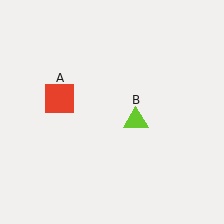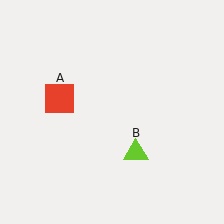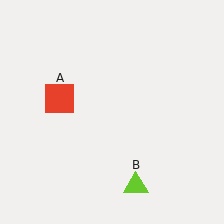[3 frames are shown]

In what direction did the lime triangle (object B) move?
The lime triangle (object B) moved down.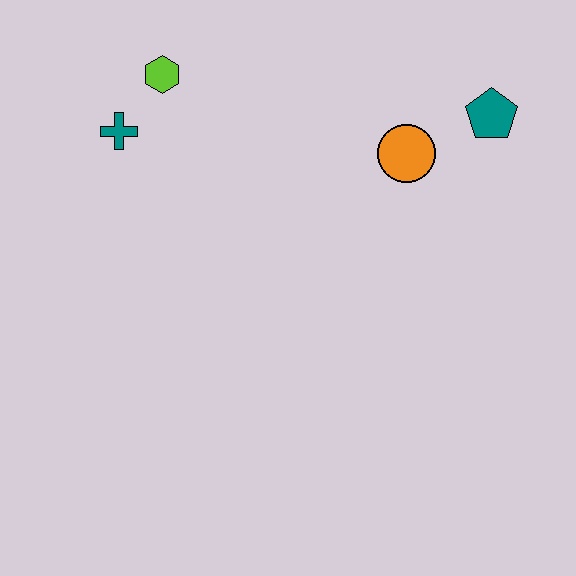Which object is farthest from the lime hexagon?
The teal pentagon is farthest from the lime hexagon.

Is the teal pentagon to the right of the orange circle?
Yes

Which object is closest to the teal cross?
The lime hexagon is closest to the teal cross.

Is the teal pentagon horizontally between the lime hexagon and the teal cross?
No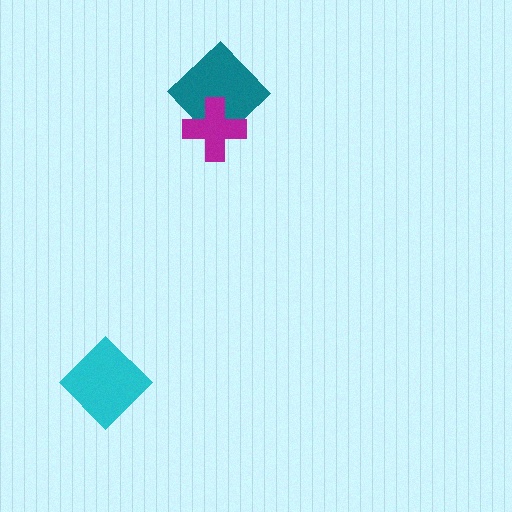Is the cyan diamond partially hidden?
No, no other shape covers it.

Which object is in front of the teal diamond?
The magenta cross is in front of the teal diamond.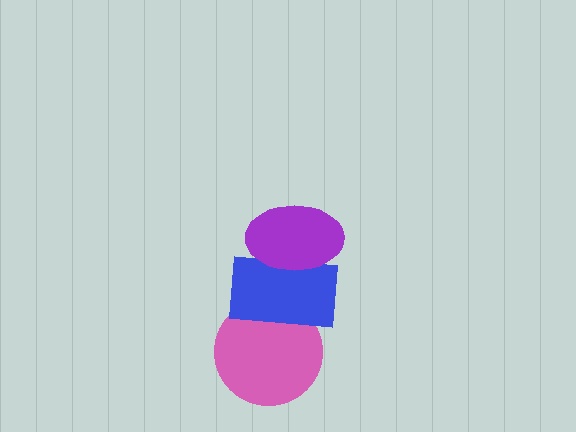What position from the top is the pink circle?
The pink circle is 3rd from the top.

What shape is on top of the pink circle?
The blue rectangle is on top of the pink circle.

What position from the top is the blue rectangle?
The blue rectangle is 2nd from the top.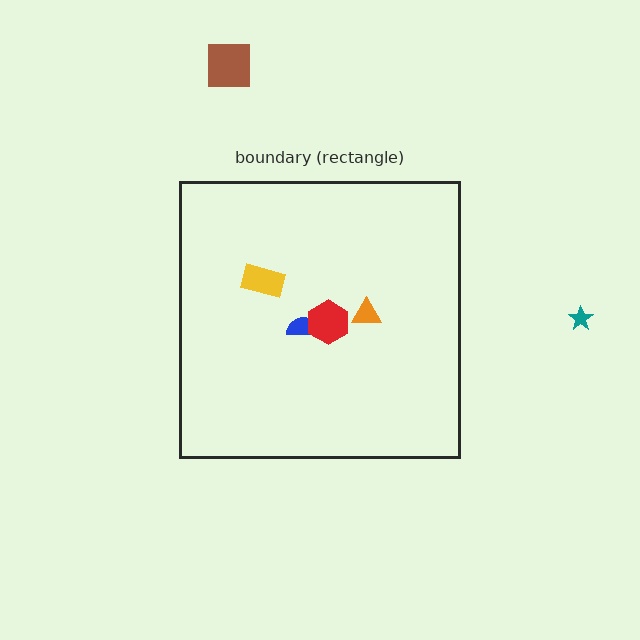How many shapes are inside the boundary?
4 inside, 2 outside.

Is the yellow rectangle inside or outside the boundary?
Inside.